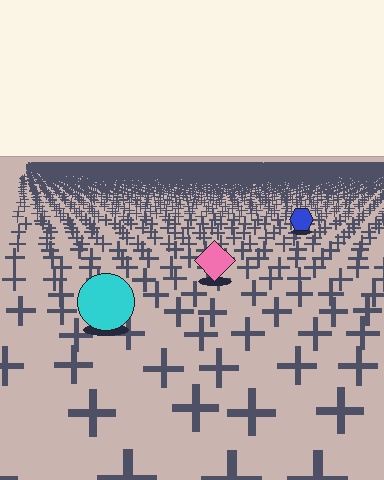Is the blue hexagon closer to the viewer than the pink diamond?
No. The pink diamond is closer — you can tell from the texture gradient: the ground texture is coarser near it.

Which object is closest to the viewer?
The cyan circle is closest. The texture marks near it are larger and more spread out.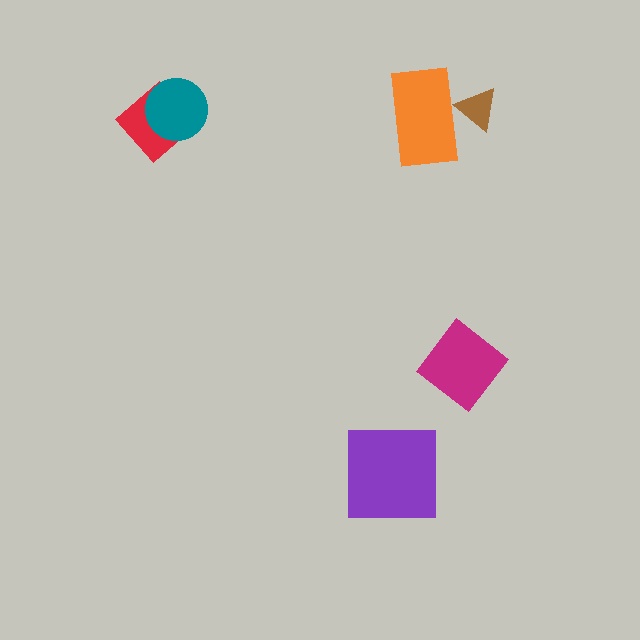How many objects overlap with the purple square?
0 objects overlap with the purple square.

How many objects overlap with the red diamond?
1 object overlaps with the red diamond.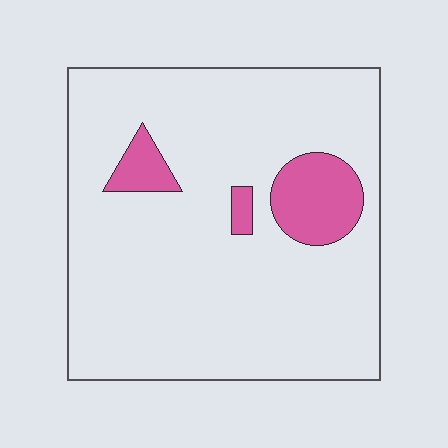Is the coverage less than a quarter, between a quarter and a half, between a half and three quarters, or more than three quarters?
Less than a quarter.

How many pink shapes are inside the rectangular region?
3.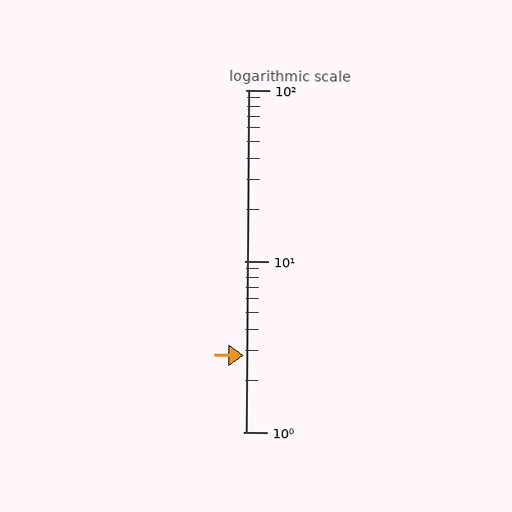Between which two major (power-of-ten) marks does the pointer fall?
The pointer is between 1 and 10.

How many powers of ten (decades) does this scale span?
The scale spans 2 decades, from 1 to 100.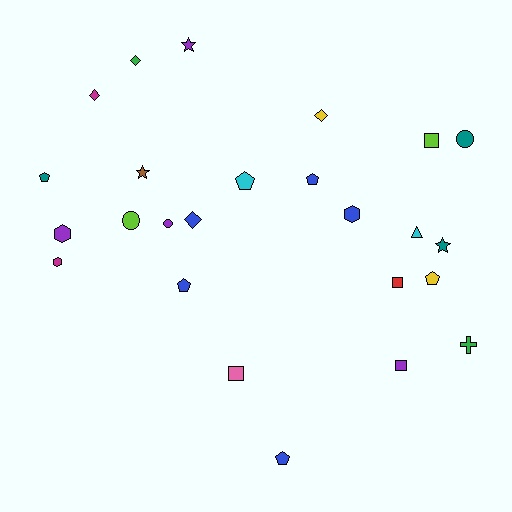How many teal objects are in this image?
There are 3 teal objects.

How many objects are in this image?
There are 25 objects.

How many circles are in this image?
There are 3 circles.